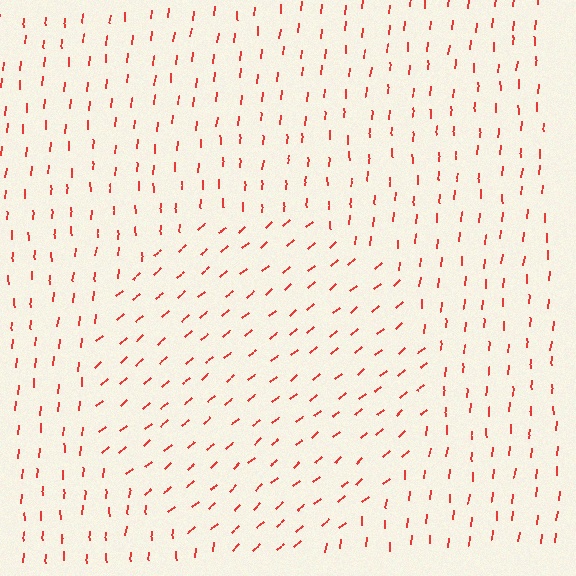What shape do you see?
I see a circle.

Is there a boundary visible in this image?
Yes, there is a texture boundary formed by a change in line orientation.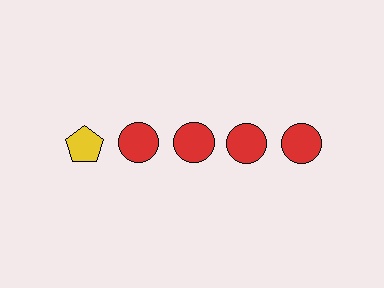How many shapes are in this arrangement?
There are 5 shapes arranged in a grid pattern.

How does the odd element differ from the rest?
It differs in both color (yellow instead of red) and shape (pentagon instead of circle).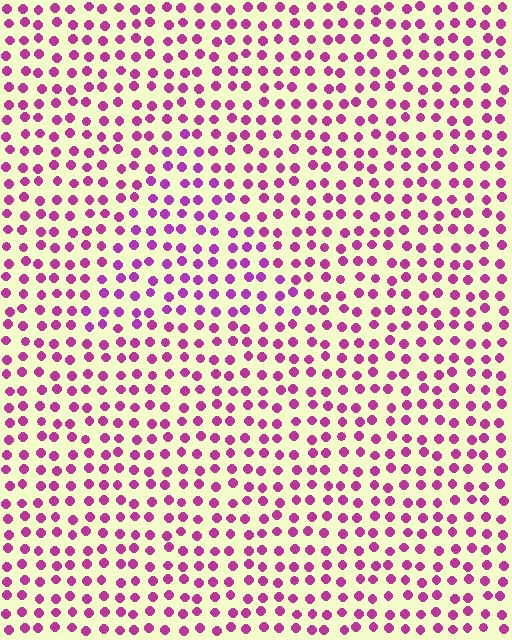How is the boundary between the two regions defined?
The boundary is defined purely by a slight shift in hue (about 19 degrees). Spacing, size, and orientation are identical on both sides.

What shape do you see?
I see a triangle.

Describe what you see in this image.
The image is filled with small magenta elements in a uniform arrangement. A triangle-shaped region is visible where the elements are tinted to a slightly different hue, forming a subtle color boundary.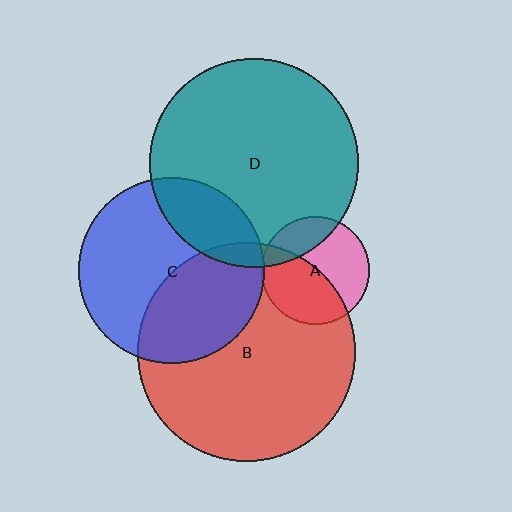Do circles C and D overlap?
Yes.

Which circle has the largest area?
Circle B (red).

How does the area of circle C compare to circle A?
Approximately 3.0 times.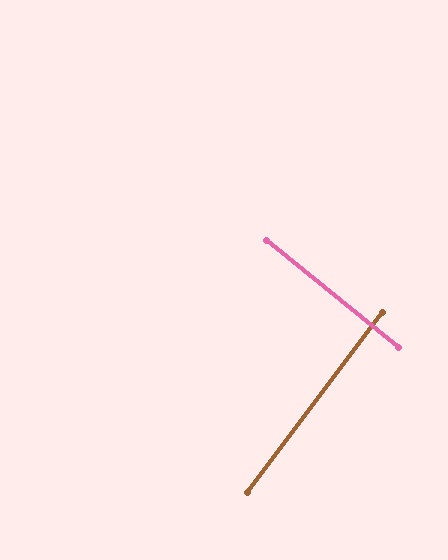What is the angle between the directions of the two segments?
Approximately 88 degrees.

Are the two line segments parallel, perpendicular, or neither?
Perpendicular — they meet at approximately 88°.